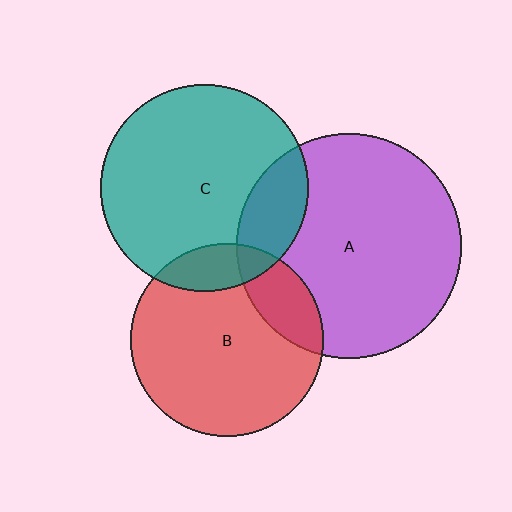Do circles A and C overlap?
Yes.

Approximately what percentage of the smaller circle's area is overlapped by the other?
Approximately 20%.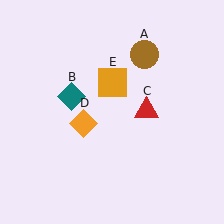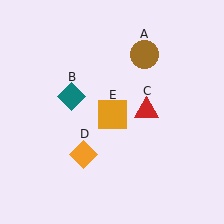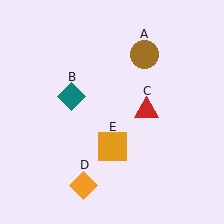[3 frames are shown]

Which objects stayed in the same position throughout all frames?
Brown circle (object A) and teal diamond (object B) and red triangle (object C) remained stationary.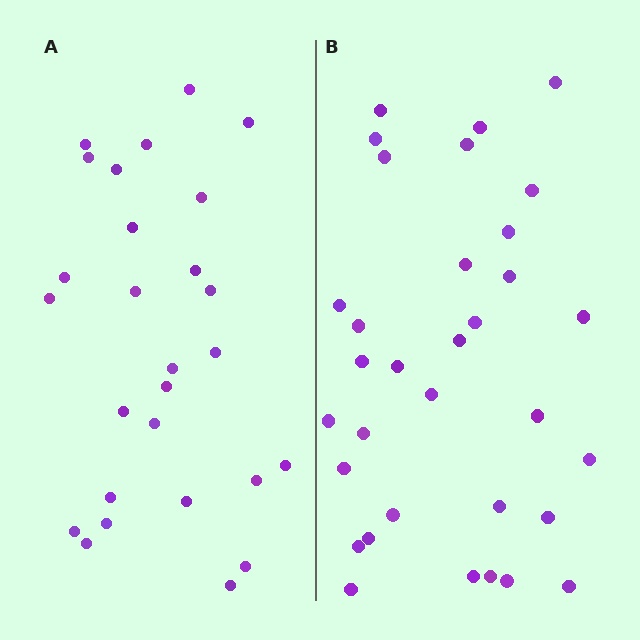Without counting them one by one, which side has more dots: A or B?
Region B (the right region) has more dots.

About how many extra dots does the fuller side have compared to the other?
Region B has about 6 more dots than region A.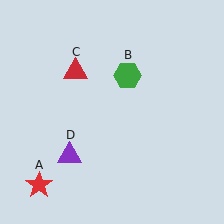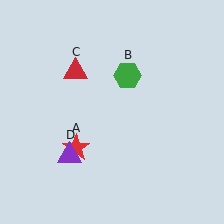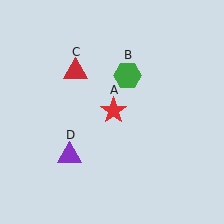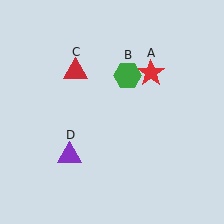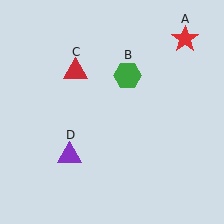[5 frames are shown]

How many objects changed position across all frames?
1 object changed position: red star (object A).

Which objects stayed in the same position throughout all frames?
Green hexagon (object B) and red triangle (object C) and purple triangle (object D) remained stationary.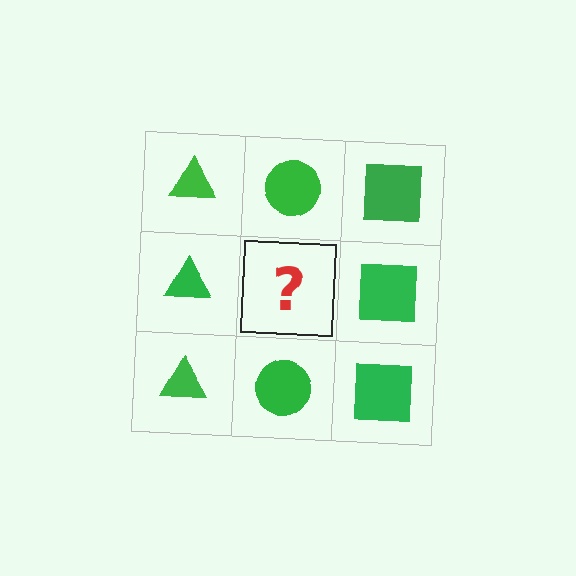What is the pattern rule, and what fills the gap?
The rule is that each column has a consistent shape. The gap should be filled with a green circle.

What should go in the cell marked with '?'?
The missing cell should contain a green circle.